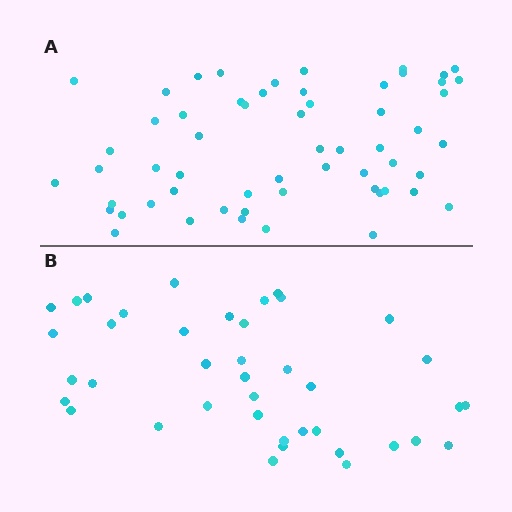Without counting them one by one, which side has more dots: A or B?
Region A (the top region) has more dots.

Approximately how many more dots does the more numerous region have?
Region A has approximately 20 more dots than region B.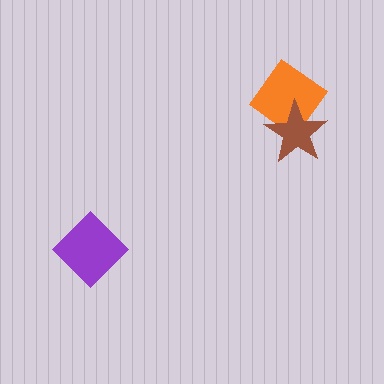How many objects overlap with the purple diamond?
0 objects overlap with the purple diamond.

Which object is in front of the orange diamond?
The brown star is in front of the orange diamond.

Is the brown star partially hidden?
No, no other shape covers it.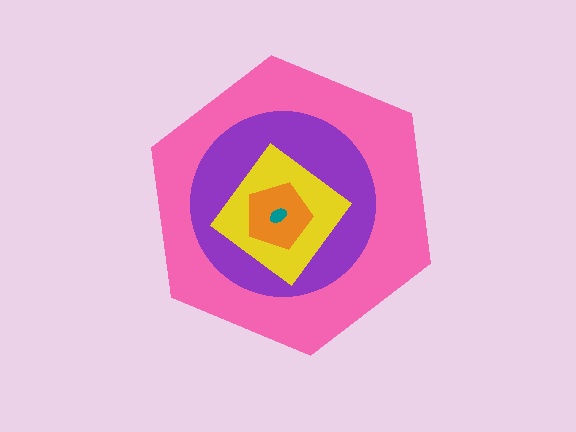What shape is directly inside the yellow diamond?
The orange pentagon.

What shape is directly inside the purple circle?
The yellow diamond.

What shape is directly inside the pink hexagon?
The purple circle.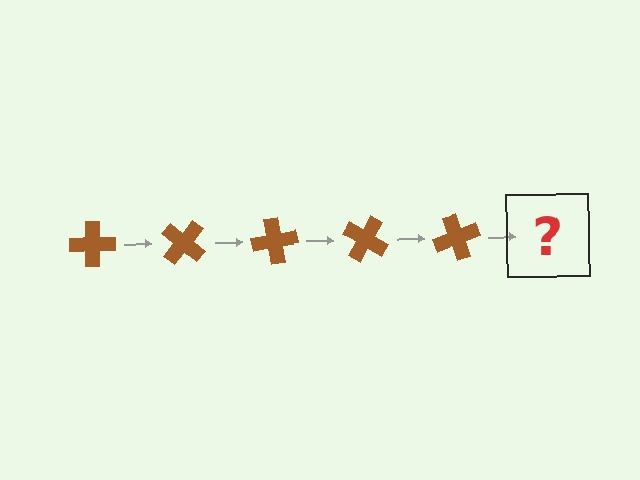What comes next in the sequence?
The next element should be a brown cross rotated 200 degrees.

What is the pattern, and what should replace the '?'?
The pattern is that the cross rotates 40 degrees each step. The '?' should be a brown cross rotated 200 degrees.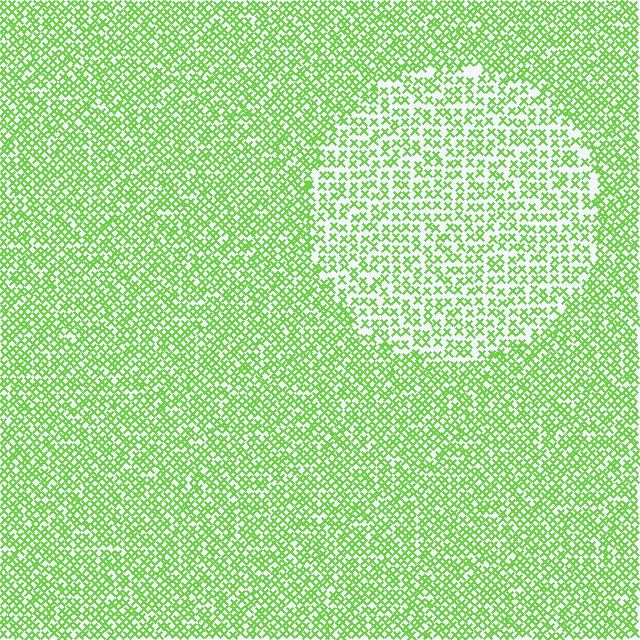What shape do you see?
I see a circle.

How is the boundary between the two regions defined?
The boundary is defined by a change in element density (approximately 1.7x ratio). All elements are the same color, size, and shape.